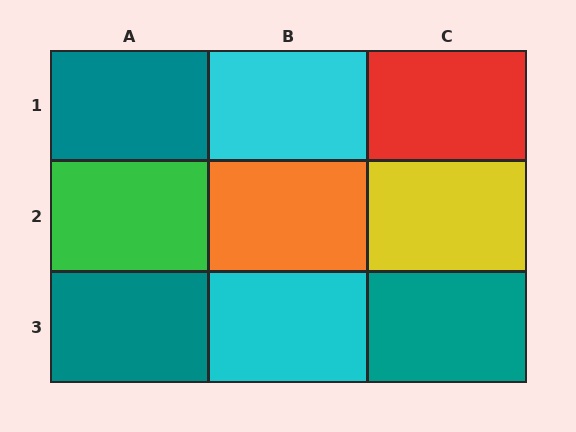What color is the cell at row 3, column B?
Cyan.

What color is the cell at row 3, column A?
Teal.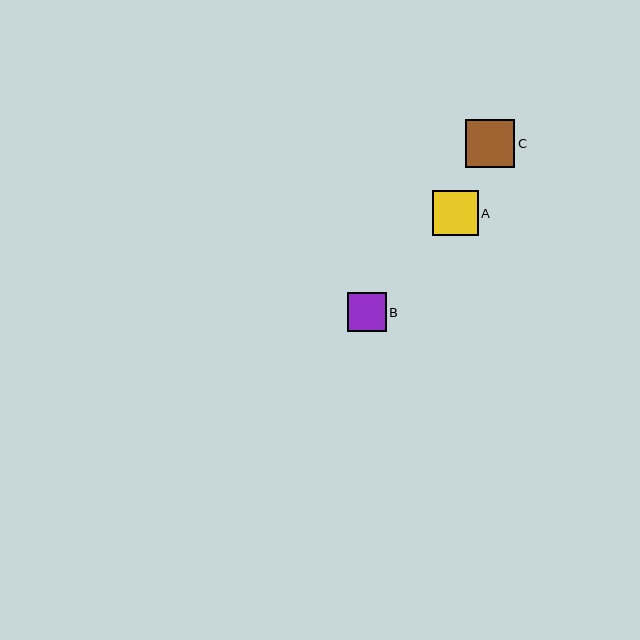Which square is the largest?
Square C is the largest with a size of approximately 49 pixels.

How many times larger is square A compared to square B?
Square A is approximately 1.2 times the size of square B.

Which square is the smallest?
Square B is the smallest with a size of approximately 39 pixels.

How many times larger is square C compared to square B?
Square C is approximately 1.3 times the size of square B.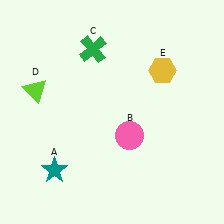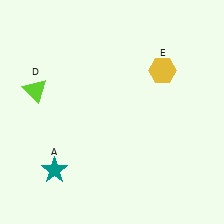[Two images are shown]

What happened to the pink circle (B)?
The pink circle (B) was removed in Image 2. It was in the bottom-right area of Image 1.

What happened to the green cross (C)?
The green cross (C) was removed in Image 2. It was in the top-left area of Image 1.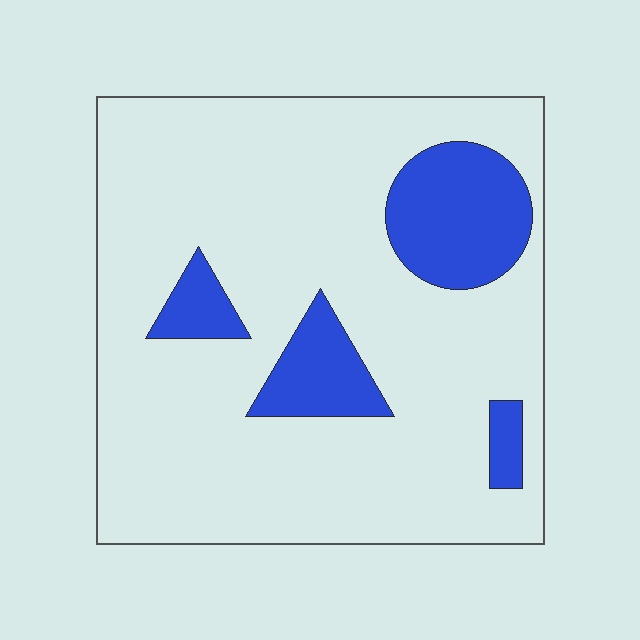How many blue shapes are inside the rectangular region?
4.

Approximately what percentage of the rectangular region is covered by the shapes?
Approximately 15%.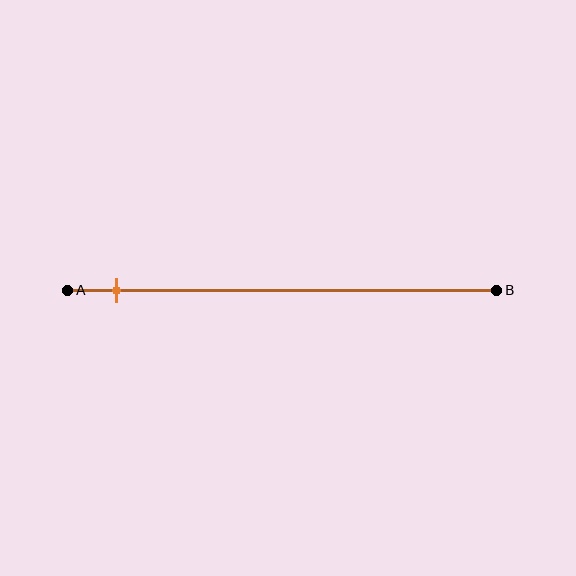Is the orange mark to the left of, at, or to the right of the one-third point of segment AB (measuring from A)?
The orange mark is to the left of the one-third point of segment AB.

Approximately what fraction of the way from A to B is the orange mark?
The orange mark is approximately 10% of the way from A to B.